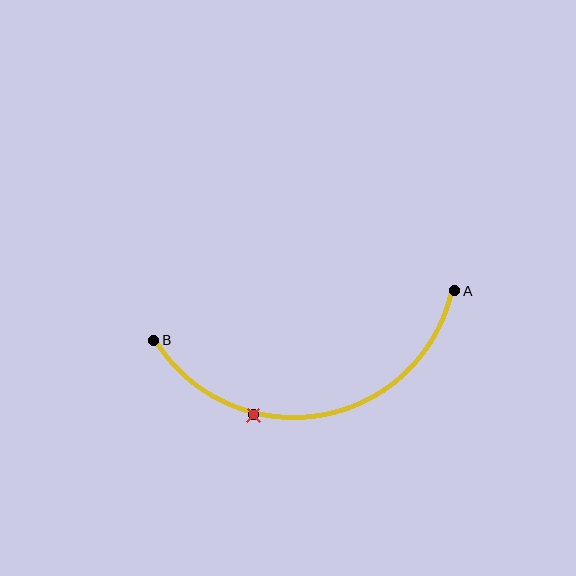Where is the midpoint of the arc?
The arc midpoint is the point on the curve farthest from the straight line joining A and B. It sits below that line.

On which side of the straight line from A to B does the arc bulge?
The arc bulges below the straight line connecting A and B.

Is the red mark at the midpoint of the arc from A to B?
No. The red mark lies on the arc but is closer to endpoint B. The arc midpoint would be at the point on the curve equidistant along the arc from both A and B.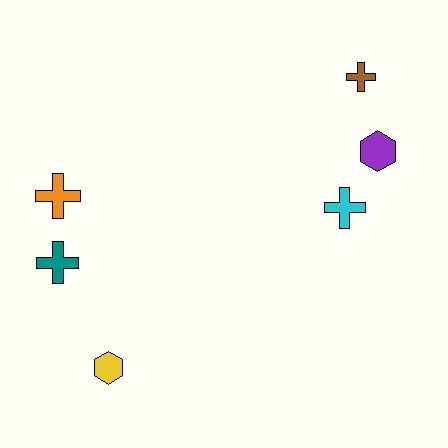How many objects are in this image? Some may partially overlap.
There are 6 objects.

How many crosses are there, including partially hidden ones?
There are 4 crosses.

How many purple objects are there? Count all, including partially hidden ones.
There is 1 purple object.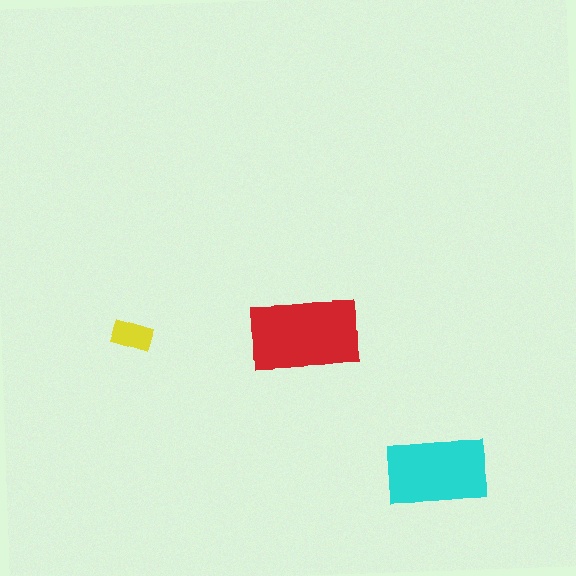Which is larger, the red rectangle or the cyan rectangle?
The red one.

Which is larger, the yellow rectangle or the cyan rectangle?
The cyan one.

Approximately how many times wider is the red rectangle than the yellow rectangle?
About 2.5 times wider.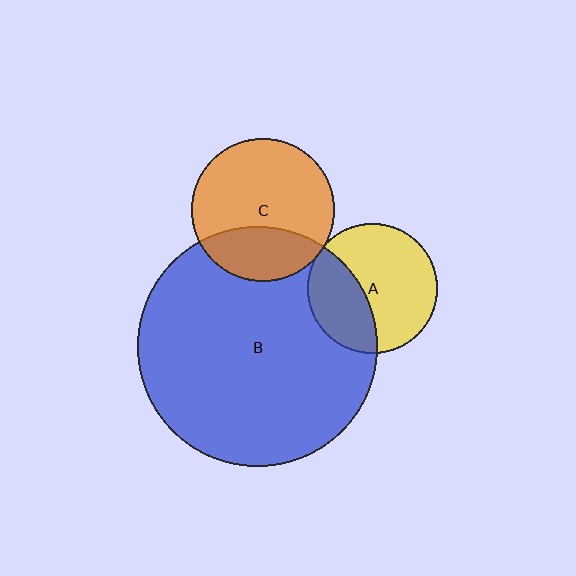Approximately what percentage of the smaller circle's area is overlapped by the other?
Approximately 30%.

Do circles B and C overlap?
Yes.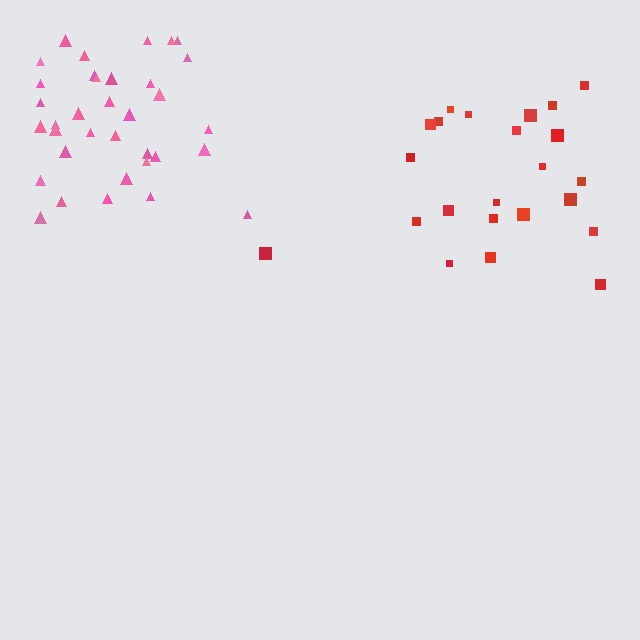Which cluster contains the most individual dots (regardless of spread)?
Pink (35).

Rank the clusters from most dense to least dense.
pink, red.